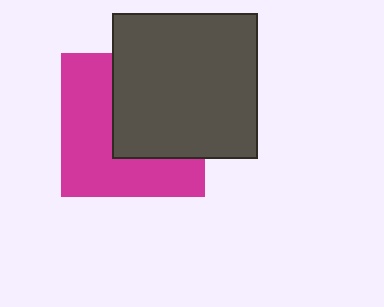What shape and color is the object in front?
The object in front is a dark gray square.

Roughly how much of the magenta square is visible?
About half of it is visible (roughly 52%).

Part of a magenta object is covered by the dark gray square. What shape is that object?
It is a square.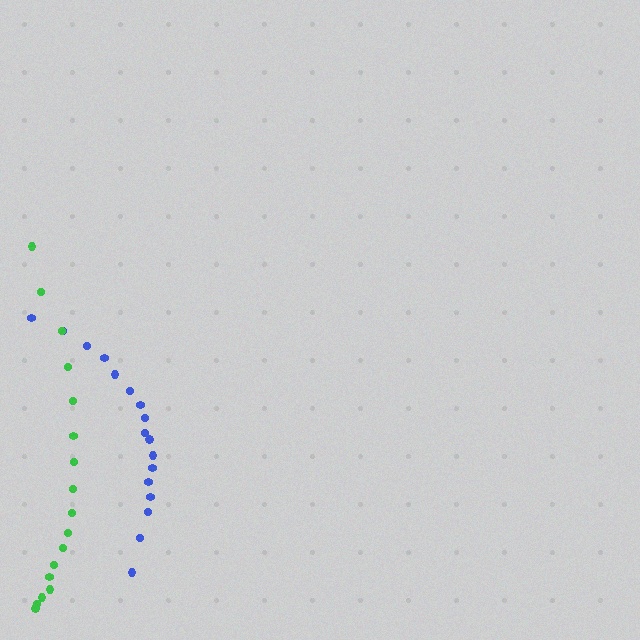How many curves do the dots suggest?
There are 2 distinct paths.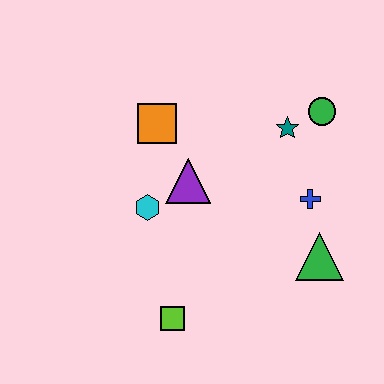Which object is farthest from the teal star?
The lime square is farthest from the teal star.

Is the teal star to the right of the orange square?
Yes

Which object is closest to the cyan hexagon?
The purple triangle is closest to the cyan hexagon.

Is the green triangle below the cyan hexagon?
Yes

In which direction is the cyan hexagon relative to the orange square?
The cyan hexagon is below the orange square.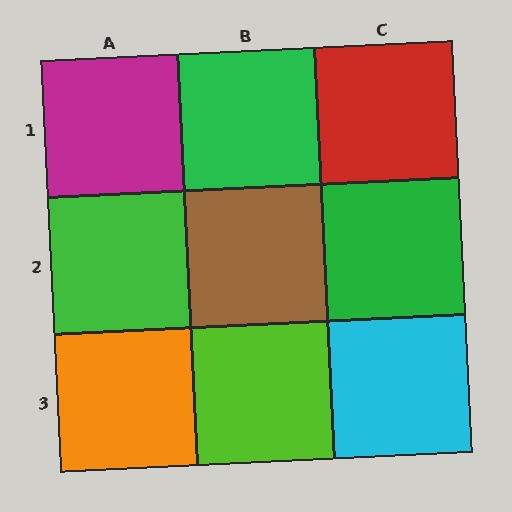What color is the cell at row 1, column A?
Magenta.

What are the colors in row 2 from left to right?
Green, brown, green.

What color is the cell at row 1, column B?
Green.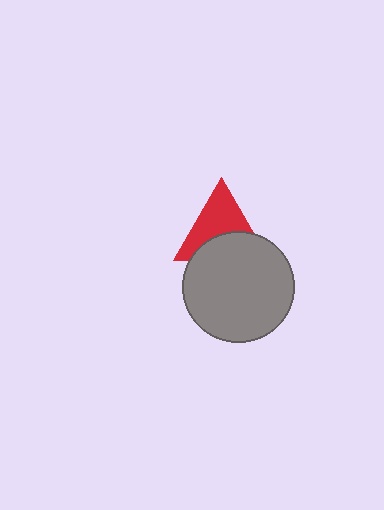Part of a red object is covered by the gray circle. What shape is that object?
It is a triangle.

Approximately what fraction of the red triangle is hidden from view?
Roughly 43% of the red triangle is hidden behind the gray circle.